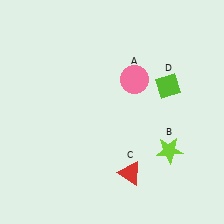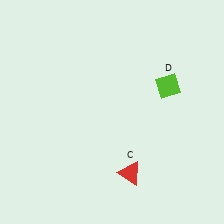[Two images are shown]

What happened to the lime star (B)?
The lime star (B) was removed in Image 2. It was in the bottom-right area of Image 1.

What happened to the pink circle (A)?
The pink circle (A) was removed in Image 2. It was in the top-right area of Image 1.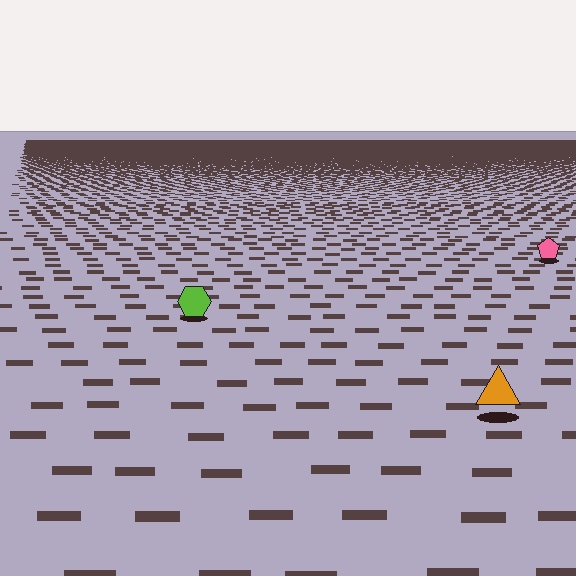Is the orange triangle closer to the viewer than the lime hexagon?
Yes. The orange triangle is closer — you can tell from the texture gradient: the ground texture is coarser near it.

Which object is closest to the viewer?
The orange triangle is closest. The texture marks near it are larger and more spread out.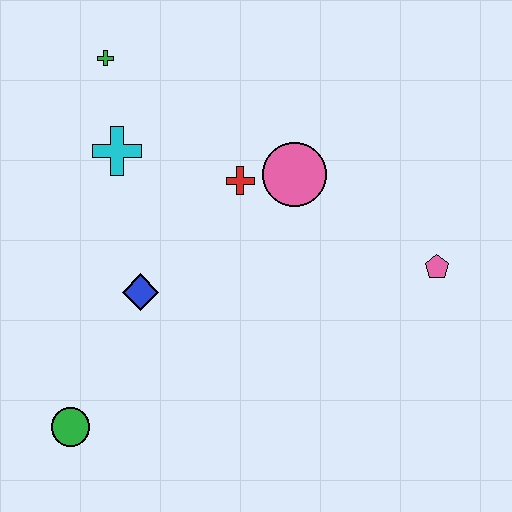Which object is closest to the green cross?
The cyan cross is closest to the green cross.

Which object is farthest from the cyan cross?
The pink pentagon is farthest from the cyan cross.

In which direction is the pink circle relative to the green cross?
The pink circle is to the right of the green cross.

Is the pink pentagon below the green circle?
No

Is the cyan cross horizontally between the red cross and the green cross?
Yes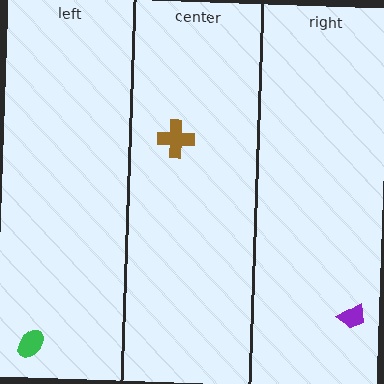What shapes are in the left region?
The green ellipse.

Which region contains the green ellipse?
The left region.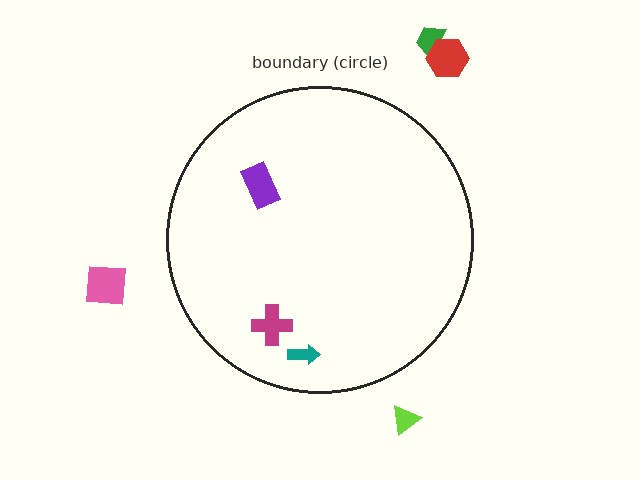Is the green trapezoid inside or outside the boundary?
Outside.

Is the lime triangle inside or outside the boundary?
Outside.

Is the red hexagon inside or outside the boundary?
Outside.